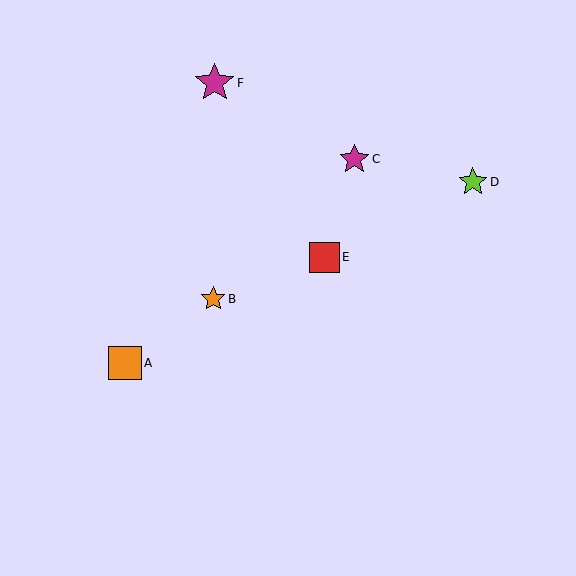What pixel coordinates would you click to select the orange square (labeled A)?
Click at (125, 363) to select the orange square A.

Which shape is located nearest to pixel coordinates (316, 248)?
The red square (labeled E) at (324, 257) is nearest to that location.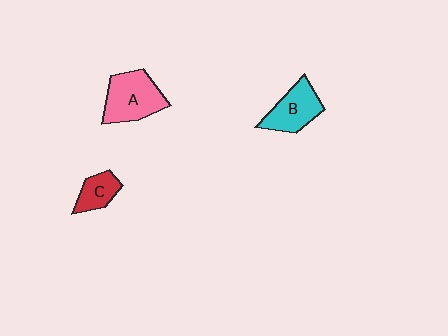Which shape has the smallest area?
Shape C (red).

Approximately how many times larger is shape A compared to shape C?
Approximately 2.0 times.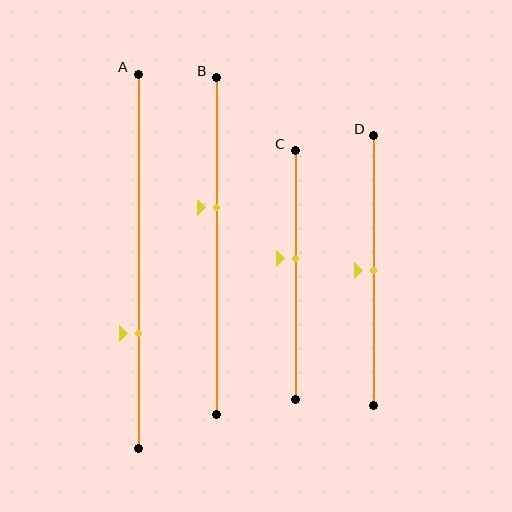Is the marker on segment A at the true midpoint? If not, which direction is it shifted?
No, the marker on segment A is shifted downward by about 19% of the segment length.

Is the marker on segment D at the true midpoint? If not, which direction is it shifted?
Yes, the marker on segment D is at the true midpoint.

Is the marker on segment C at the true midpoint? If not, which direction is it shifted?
No, the marker on segment C is shifted upward by about 7% of the segment length.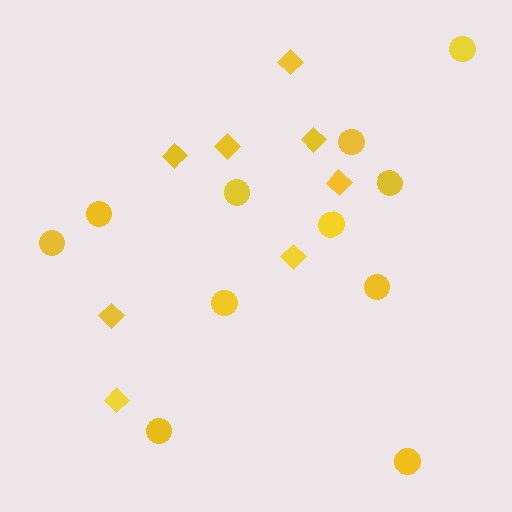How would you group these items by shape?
There are 2 groups: one group of circles (11) and one group of diamonds (8).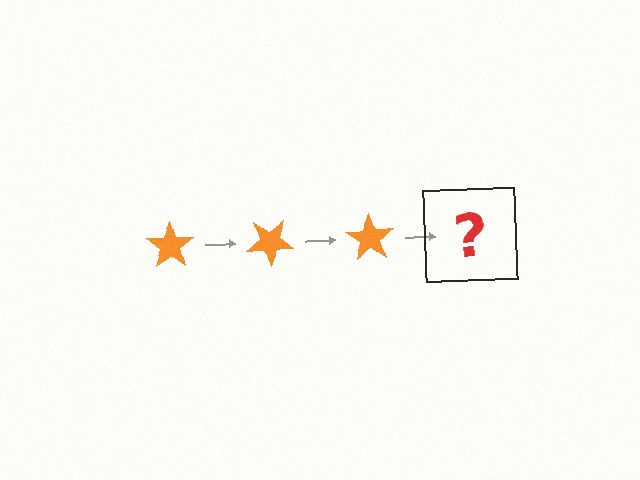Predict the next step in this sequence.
The next step is an orange star rotated 105 degrees.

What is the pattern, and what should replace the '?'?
The pattern is that the star rotates 35 degrees each step. The '?' should be an orange star rotated 105 degrees.